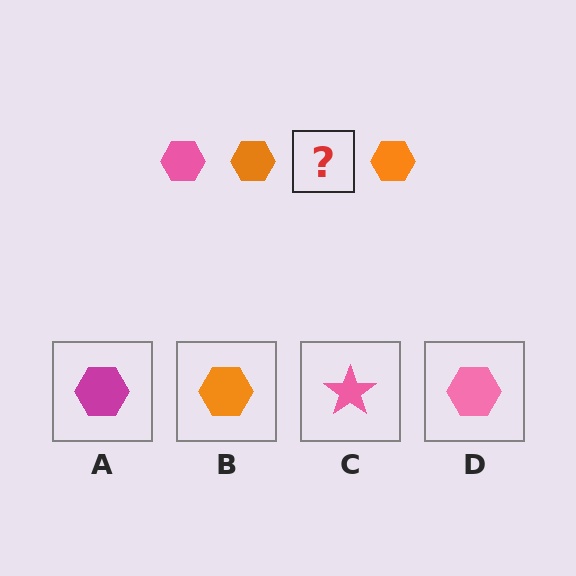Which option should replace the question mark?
Option D.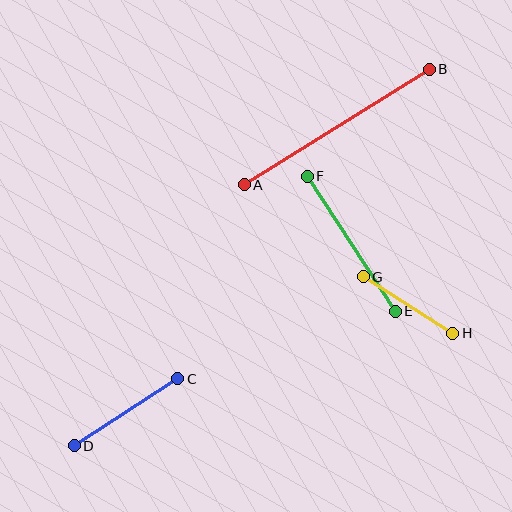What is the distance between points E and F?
The distance is approximately 161 pixels.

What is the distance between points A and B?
The distance is approximately 218 pixels.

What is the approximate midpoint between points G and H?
The midpoint is at approximately (408, 305) pixels.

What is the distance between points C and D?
The distance is approximately 123 pixels.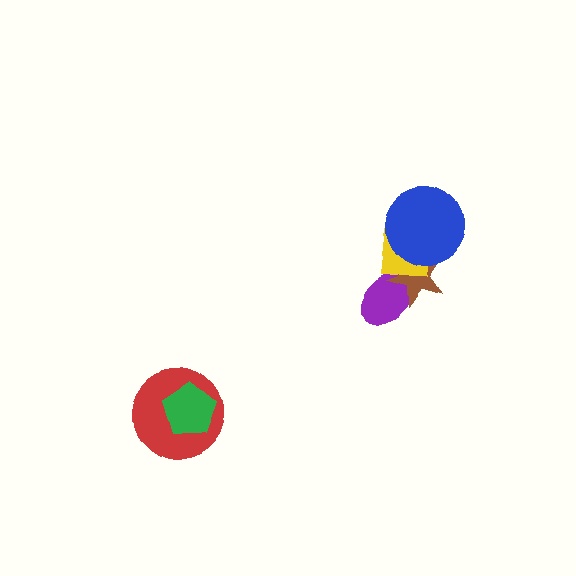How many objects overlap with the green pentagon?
1 object overlaps with the green pentagon.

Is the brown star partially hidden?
Yes, it is partially covered by another shape.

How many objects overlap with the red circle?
1 object overlaps with the red circle.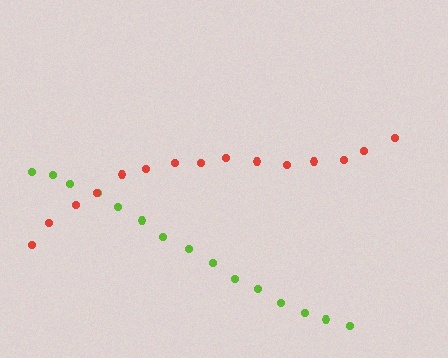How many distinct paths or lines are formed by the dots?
There are 2 distinct paths.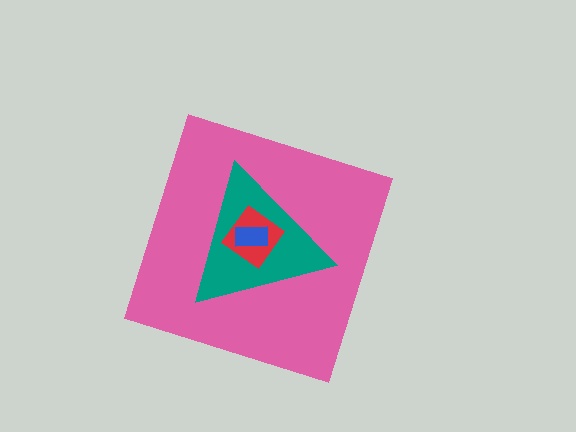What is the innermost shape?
The blue rectangle.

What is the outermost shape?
The pink diamond.